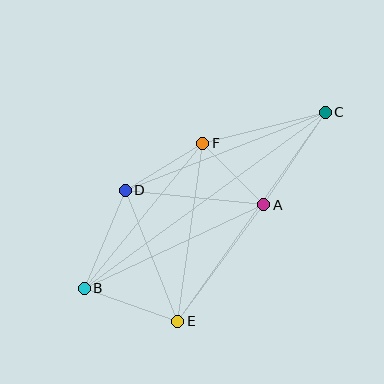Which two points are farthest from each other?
Points B and C are farthest from each other.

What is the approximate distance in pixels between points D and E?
The distance between D and E is approximately 141 pixels.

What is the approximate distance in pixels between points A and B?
The distance between A and B is approximately 198 pixels.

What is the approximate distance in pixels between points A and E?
The distance between A and E is approximately 145 pixels.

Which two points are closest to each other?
Points A and F are closest to each other.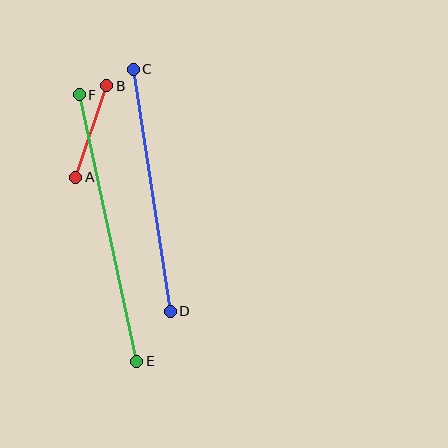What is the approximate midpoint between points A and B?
The midpoint is at approximately (91, 132) pixels.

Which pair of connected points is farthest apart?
Points E and F are farthest apart.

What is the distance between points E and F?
The distance is approximately 273 pixels.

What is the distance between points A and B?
The distance is approximately 97 pixels.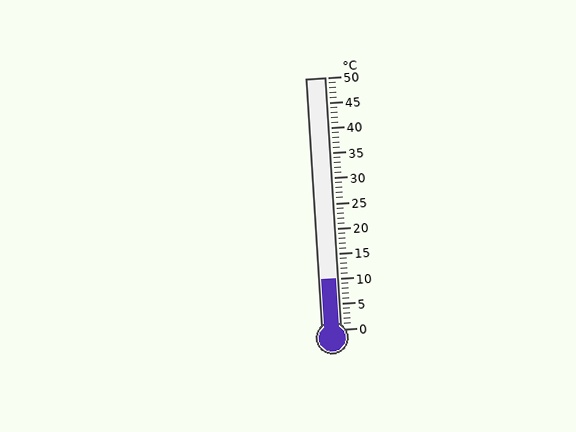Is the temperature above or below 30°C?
The temperature is below 30°C.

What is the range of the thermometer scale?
The thermometer scale ranges from 0°C to 50°C.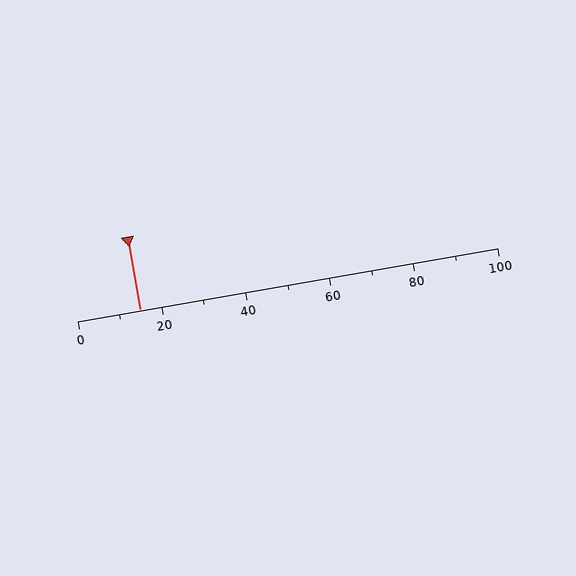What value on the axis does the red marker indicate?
The marker indicates approximately 15.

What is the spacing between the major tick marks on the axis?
The major ticks are spaced 20 apart.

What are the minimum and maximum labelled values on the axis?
The axis runs from 0 to 100.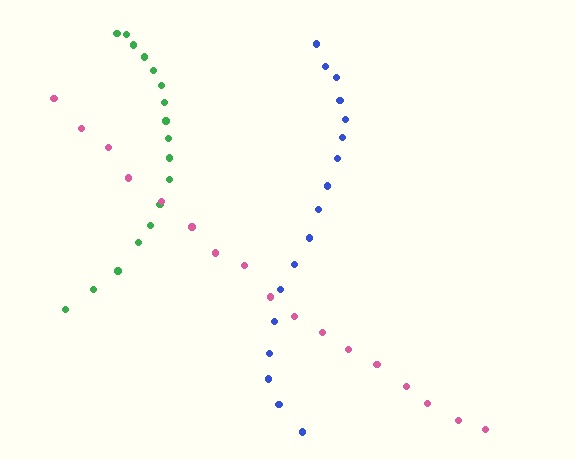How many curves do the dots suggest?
There are 3 distinct paths.